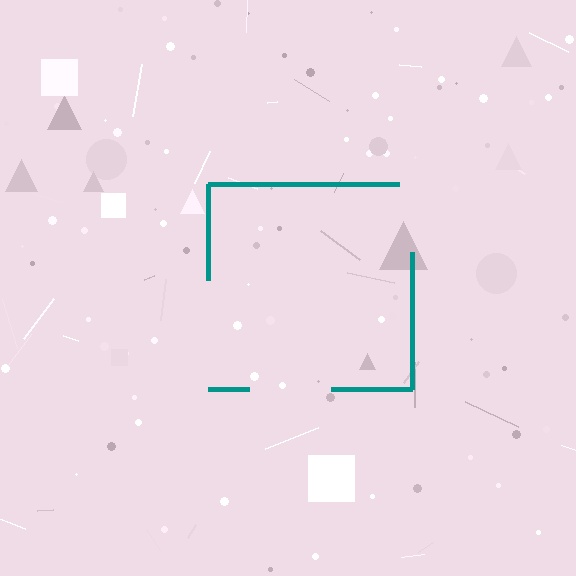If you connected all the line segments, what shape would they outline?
They would outline a square.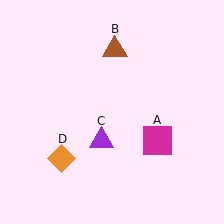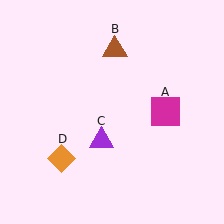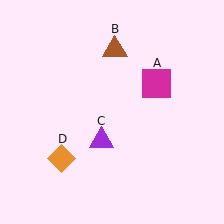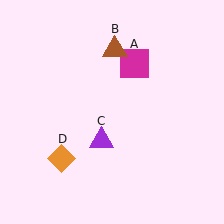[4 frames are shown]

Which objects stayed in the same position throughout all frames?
Brown triangle (object B) and purple triangle (object C) and orange diamond (object D) remained stationary.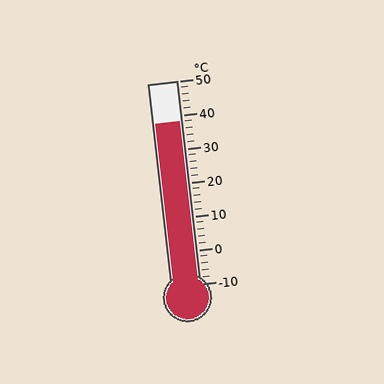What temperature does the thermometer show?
The thermometer shows approximately 38°C.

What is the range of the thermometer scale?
The thermometer scale ranges from -10°C to 50°C.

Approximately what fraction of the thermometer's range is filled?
The thermometer is filled to approximately 80% of its range.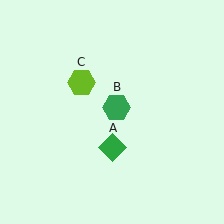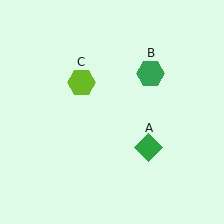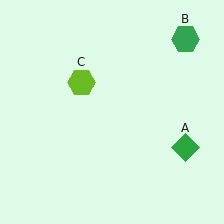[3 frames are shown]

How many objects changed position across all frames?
2 objects changed position: green diamond (object A), green hexagon (object B).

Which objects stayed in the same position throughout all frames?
Lime hexagon (object C) remained stationary.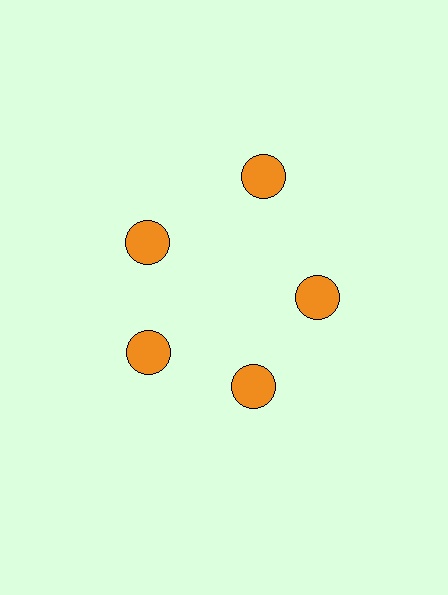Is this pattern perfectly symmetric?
No. The 5 orange circles are arranged in a ring, but one element near the 1 o'clock position is pushed outward from the center, breaking the 5-fold rotational symmetry.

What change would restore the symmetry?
The symmetry would be restored by moving it inward, back onto the ring so that all 5 circles sit at equal angles and equal distance from the center.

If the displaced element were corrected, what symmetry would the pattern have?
It would have 5-fold rotational symmetry — the pattern would map onto itself every 72 degrees.